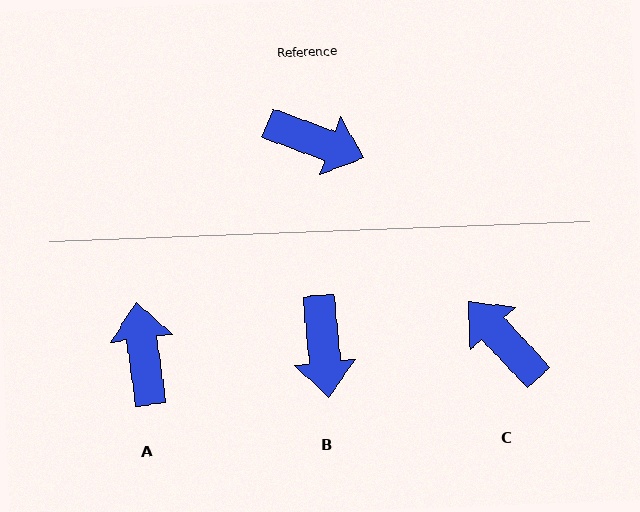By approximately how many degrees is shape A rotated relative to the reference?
Approximately 118 degrees counter-clockwise.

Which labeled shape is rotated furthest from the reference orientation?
C, about 153 degrees away.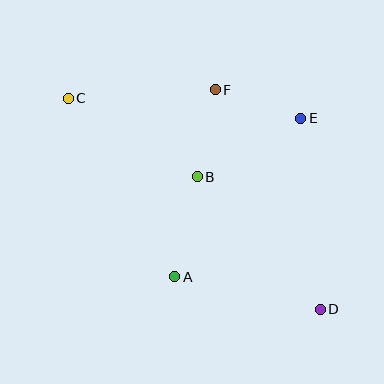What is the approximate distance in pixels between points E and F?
The distance between E and F is approximately 90 pixels.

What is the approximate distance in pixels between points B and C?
The distance between B and C is approximately 151 pixels.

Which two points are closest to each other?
Points B and F are closest to each other.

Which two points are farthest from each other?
Points C and D are farthest from each other.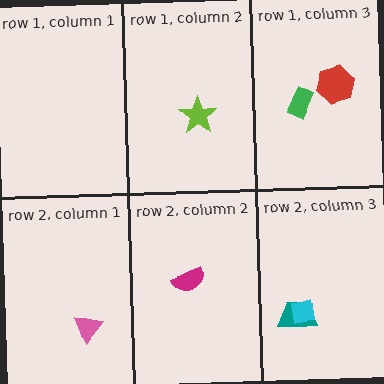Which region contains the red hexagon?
The row 1, column 3 region.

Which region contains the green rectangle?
The row 1, column 3 region.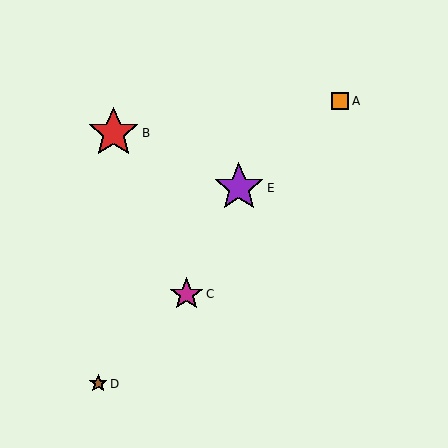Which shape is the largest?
The red star (labeled B) is the largest.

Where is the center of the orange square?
The center of the orange square is at (340, 101).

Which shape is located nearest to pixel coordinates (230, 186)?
The purple star (labeled E) at (239, 188) is nearest to that location.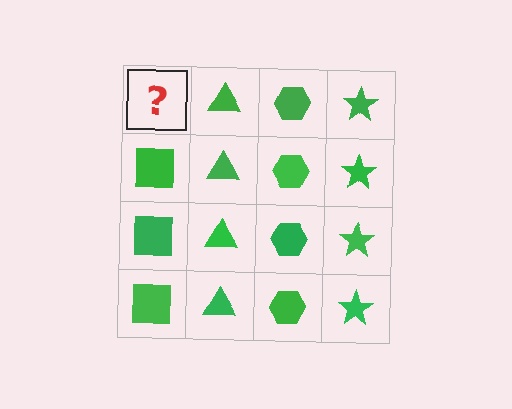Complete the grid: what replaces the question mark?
The question mark should be replaced with a green square.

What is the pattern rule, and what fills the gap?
The rule is that each column has a consistent shape. The gap should be filled with a green square.